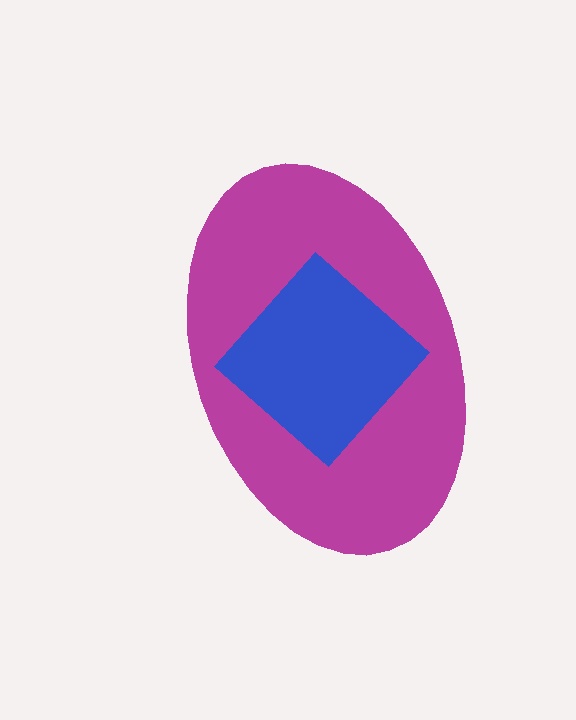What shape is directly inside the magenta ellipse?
The blue diamond.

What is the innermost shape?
The blue diamond.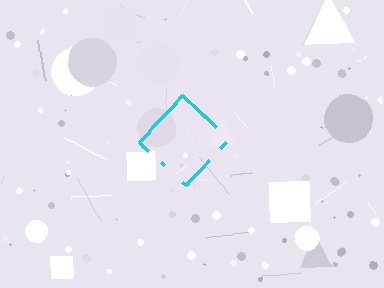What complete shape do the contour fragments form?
The contour fragments form a diamond.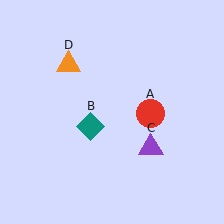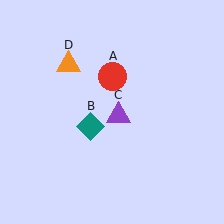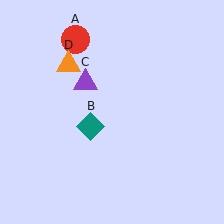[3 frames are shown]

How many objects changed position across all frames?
2 objects changed position: red circle (object A), purple triangle (object C).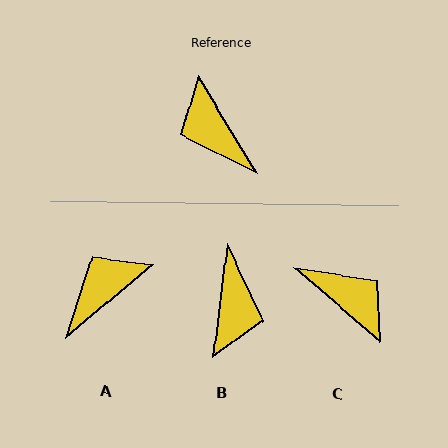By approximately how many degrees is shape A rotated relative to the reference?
Approximately 81 degrees clockwise.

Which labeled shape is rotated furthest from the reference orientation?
C, about 161 degrees away.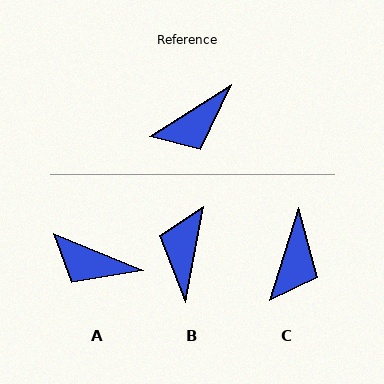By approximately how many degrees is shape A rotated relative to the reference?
Approximately 55 degrees clockwise.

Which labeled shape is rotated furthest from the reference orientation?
B, about 133 degrees away.